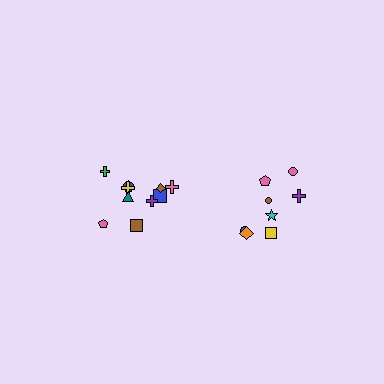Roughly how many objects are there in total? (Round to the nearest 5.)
Roughly 20 objects in total.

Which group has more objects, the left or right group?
The left group.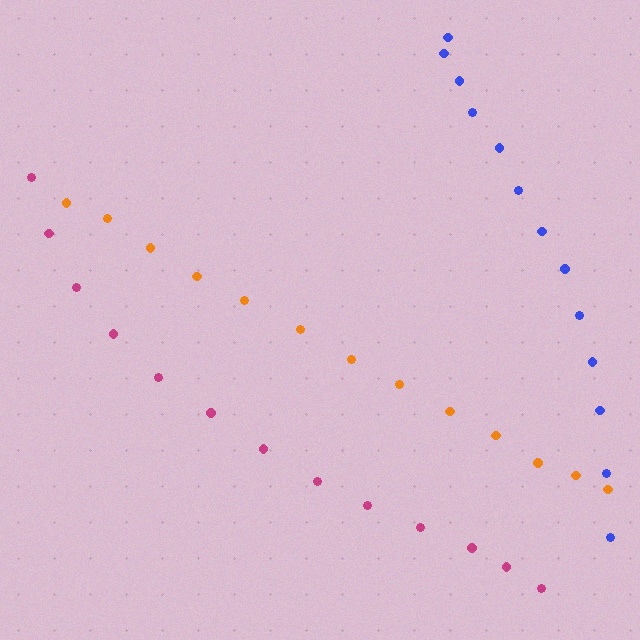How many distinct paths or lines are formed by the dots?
There are 3 distinct paths.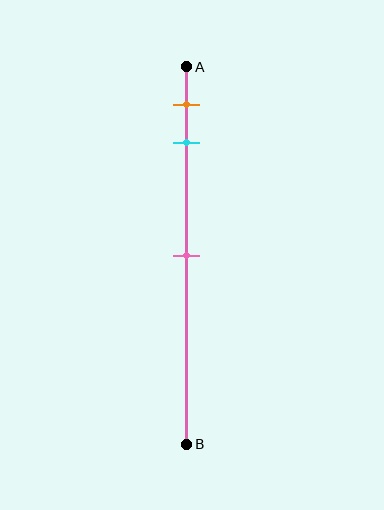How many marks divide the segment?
There are 3 marks dividing the segment.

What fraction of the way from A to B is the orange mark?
The orange mark is approximately 10% (0.1) of the way from A to B.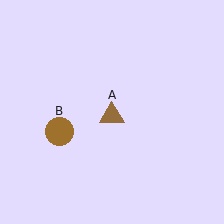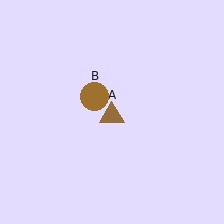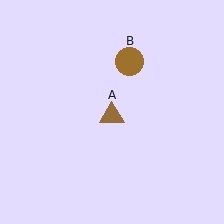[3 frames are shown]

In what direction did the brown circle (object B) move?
The brown circle (object B) moved up and to the right.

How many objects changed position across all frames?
1 object changed position: brown circle (object B).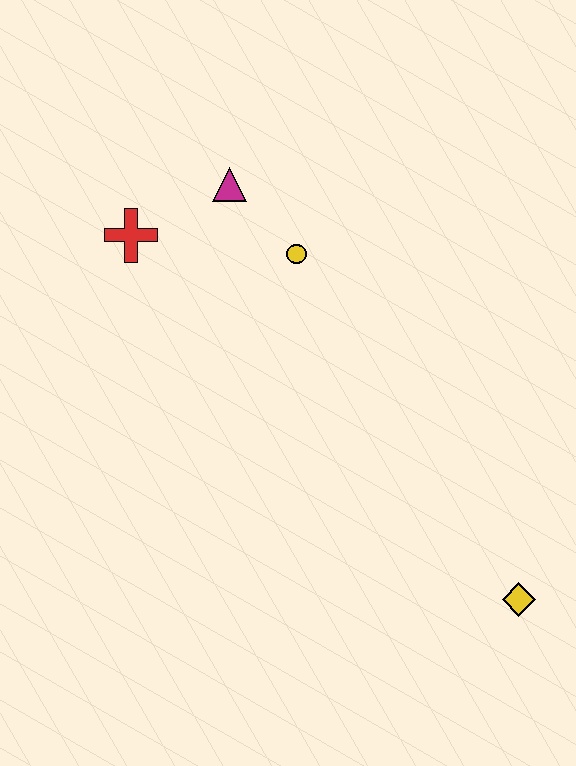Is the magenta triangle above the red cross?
Yes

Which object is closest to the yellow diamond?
The yellow circle is closest to the yellow diamond.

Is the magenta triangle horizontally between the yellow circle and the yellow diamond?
No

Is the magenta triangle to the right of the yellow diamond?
No